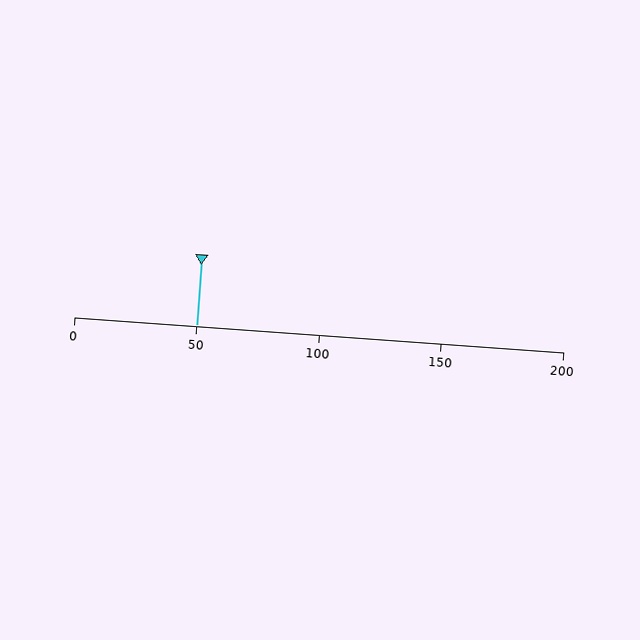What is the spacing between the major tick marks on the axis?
The major ticks are spaced 50 apart.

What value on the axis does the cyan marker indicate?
The marker indicates approximately 50.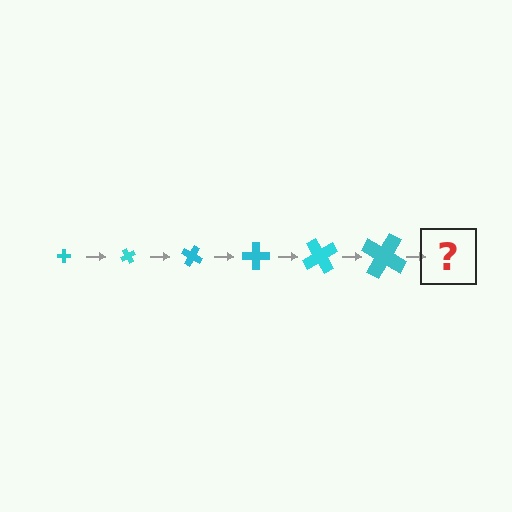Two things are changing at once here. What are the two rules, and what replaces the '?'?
The two rules are that the cross grows larger each step and it rotates 60 degrees each step. The '?' should be a cross, larger than the previous one and rotated 360 degrees from the start.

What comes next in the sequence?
The next element should be a cross, larger than the previous one and rotated 360 degrees from the start.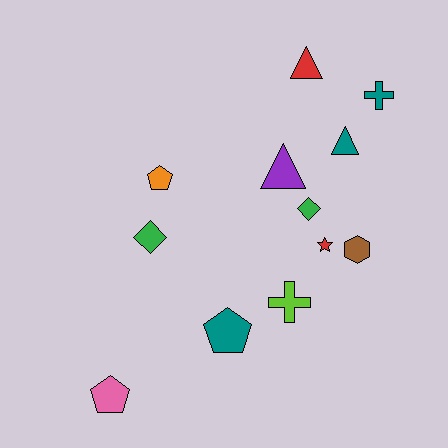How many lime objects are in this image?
There is 1 lime object.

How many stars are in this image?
There is 1 star.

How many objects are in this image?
There are 12 objects.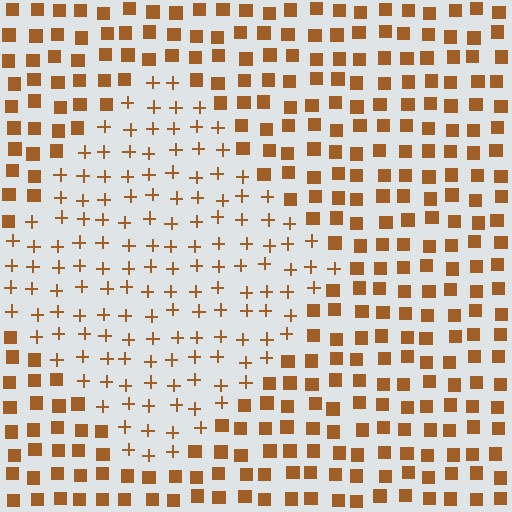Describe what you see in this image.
The image is filled with small brown elements arranged in a uniform grid. A diamond-shaped region contains plus signs, while the surrounding area contains squares. The boundary is defined purely by the change in element shape.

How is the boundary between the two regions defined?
The boundary is defined by a change in element shape: plus signs inside vs. squares outside. All elements share the same color and spacing.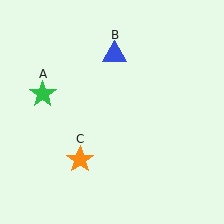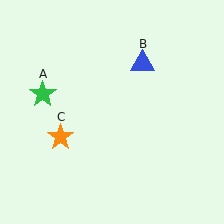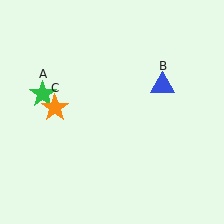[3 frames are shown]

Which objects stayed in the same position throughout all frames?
Green star (object A) remained stationary.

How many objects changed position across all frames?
2 objects changed position: blue triangle (object B), orange star (object C).